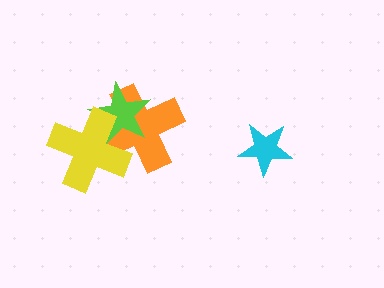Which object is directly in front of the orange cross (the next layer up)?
The lime star is directly in front of the orange cross.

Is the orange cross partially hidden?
Yes, it is partially covered by another shape.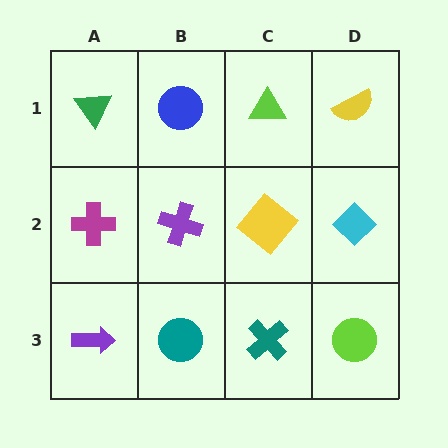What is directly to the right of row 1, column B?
A lime triangle.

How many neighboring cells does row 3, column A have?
2.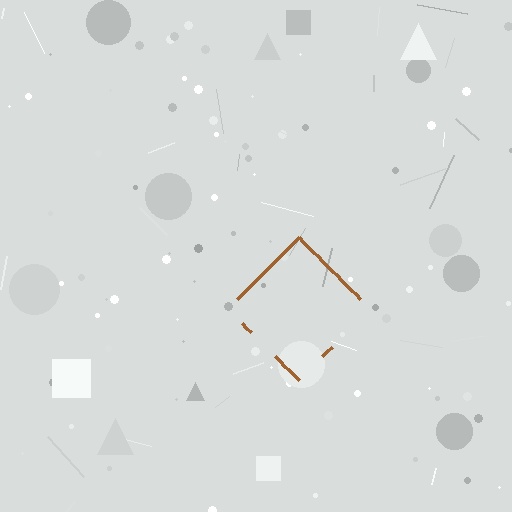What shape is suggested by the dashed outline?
The dashed outline suggests a diamond.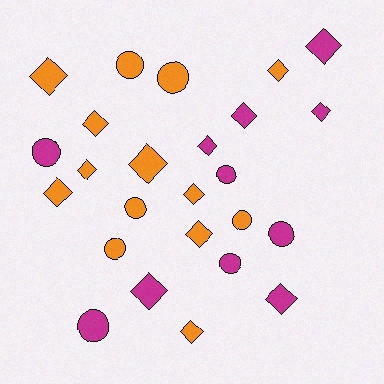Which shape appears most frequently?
Diamond, with 15 objects.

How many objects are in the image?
There are 25 objects.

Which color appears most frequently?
Orange, with 14 objects.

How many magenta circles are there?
There are 5 magenta circles.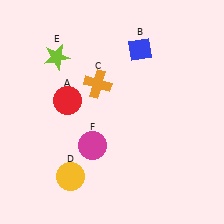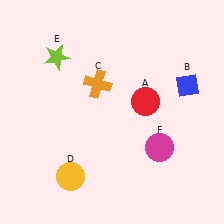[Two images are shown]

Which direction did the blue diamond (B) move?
The blue diamond (B) moved right.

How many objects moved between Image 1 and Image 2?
3 objects moved between the two images.